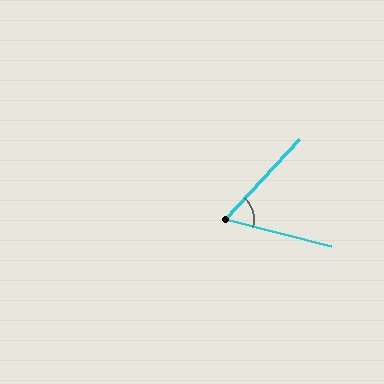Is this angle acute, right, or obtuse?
It is acute.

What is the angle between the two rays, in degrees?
Approximately 62 degrees.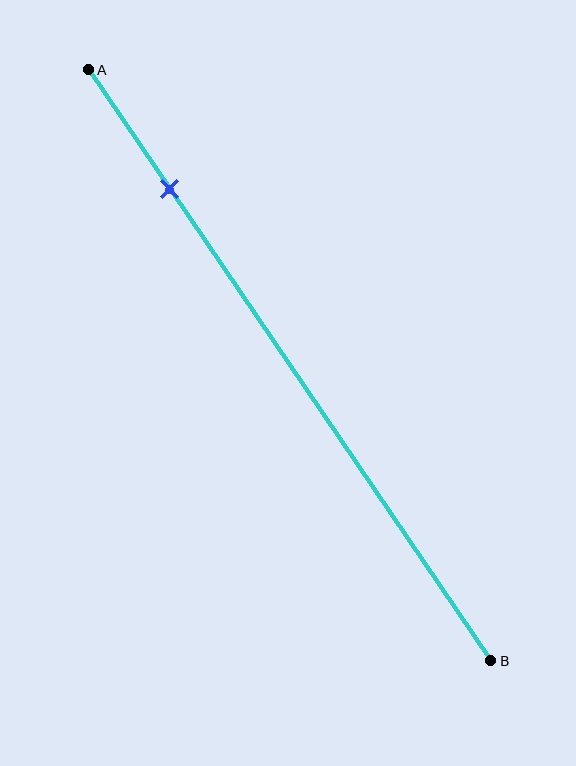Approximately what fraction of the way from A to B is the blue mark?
The blue mark is approximately 20% of the way from A to B.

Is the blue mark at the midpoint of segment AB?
No, the mark is at about 20% from A, not at the 50% midpoint.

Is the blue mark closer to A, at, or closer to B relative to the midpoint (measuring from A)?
The blue mark is closer to point A than the midpoint of segment AB.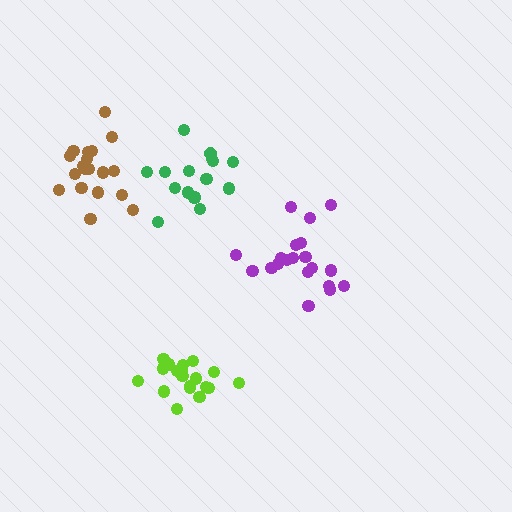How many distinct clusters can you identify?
There are 4 distinct clusters.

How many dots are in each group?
Group 1: 20 dots, Group 2: 16 dots, Group 3: 19 dots, Group 4: 19 dots (74 total).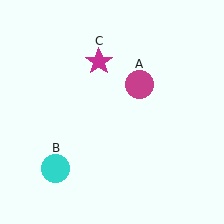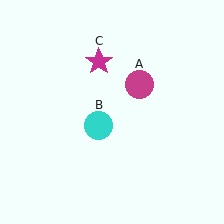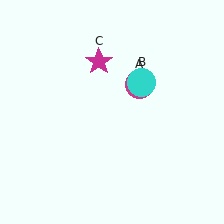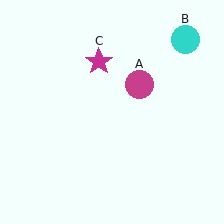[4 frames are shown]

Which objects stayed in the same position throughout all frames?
Magenta circle (object A) and magenta star (object C) remained stationary.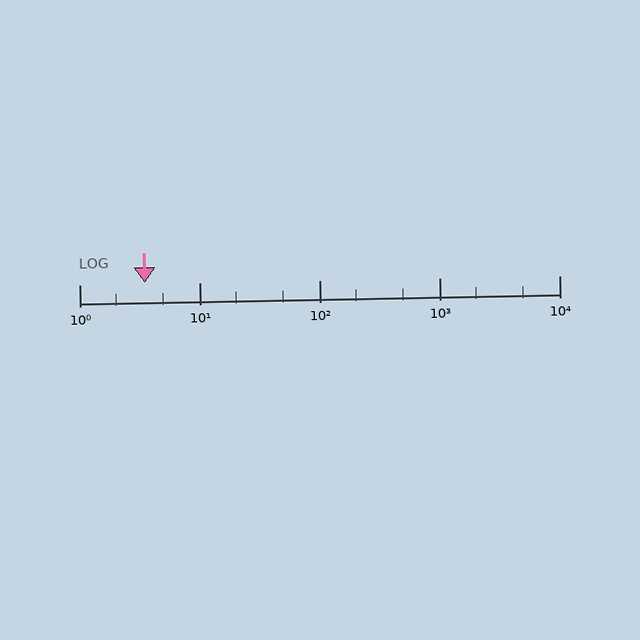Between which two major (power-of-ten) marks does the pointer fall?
The pointer is between 1 and 10.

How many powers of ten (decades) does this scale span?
The scale spans 4 decades, from 1 to 10000.